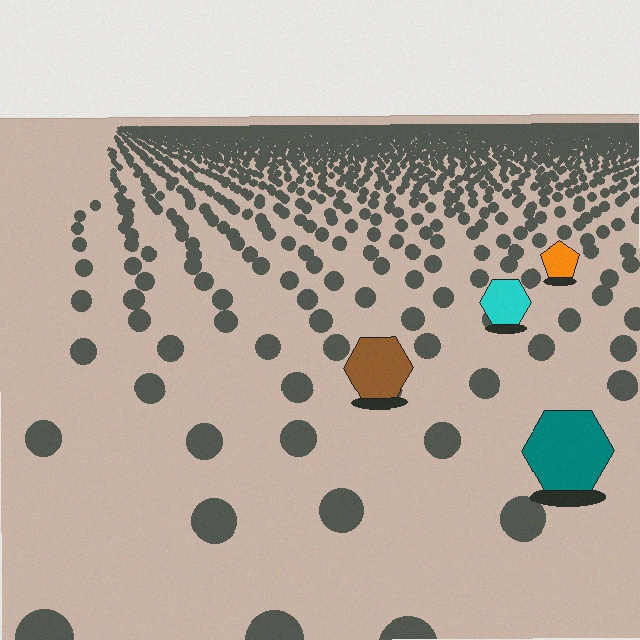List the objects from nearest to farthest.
From nearest to farthest: the teal hexagon, the brown hexagon, the cyan hexagon, the orange pentagon.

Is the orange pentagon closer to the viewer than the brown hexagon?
No. The brown hexagon is closer — you can tell from the texture gradient: the ground texture is coarser near it.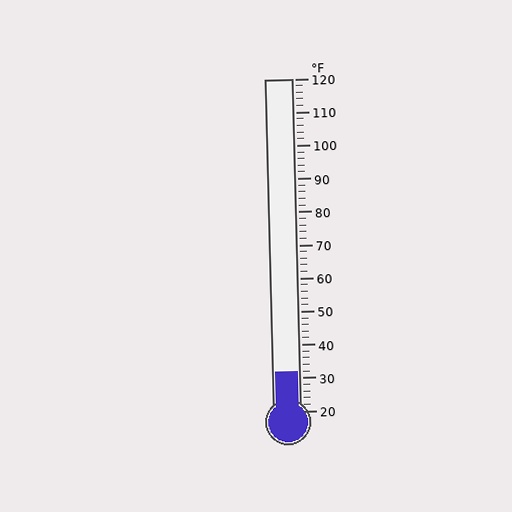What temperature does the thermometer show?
The thermometer shows approximately 32°F.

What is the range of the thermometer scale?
The thermometer scale ranges from 20°F to 120°F.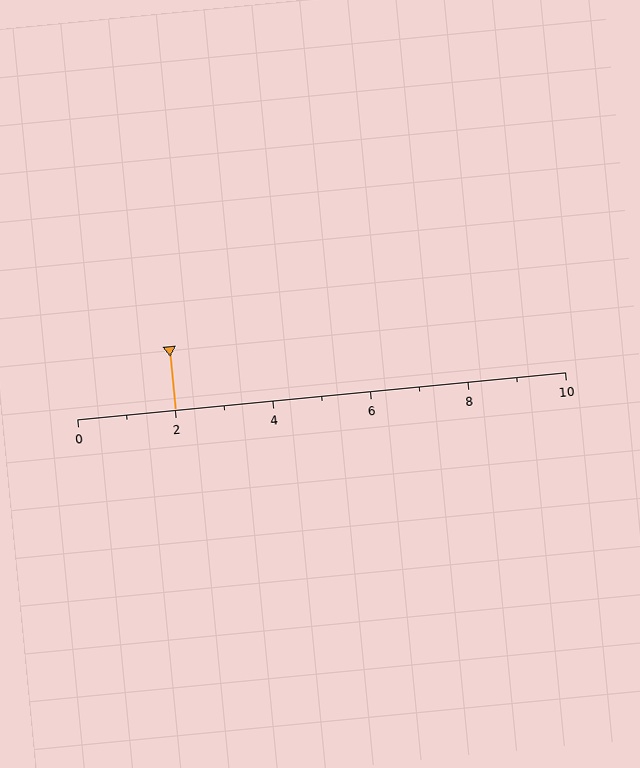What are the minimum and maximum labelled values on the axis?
The axis runs from 0 to 10.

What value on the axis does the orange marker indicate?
The marker indicates approximately 2.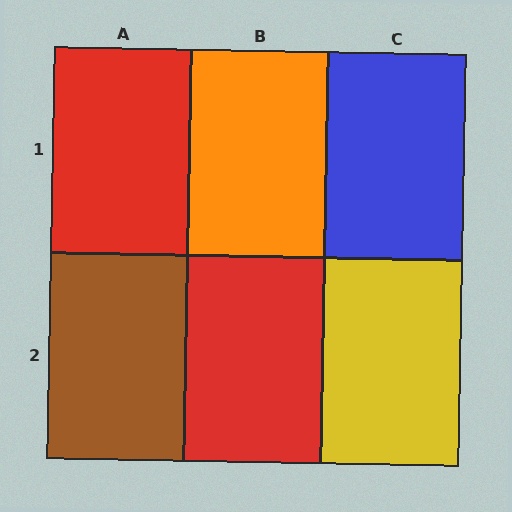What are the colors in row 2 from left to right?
Brown, red, yellow.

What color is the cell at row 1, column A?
Red.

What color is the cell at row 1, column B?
Orange.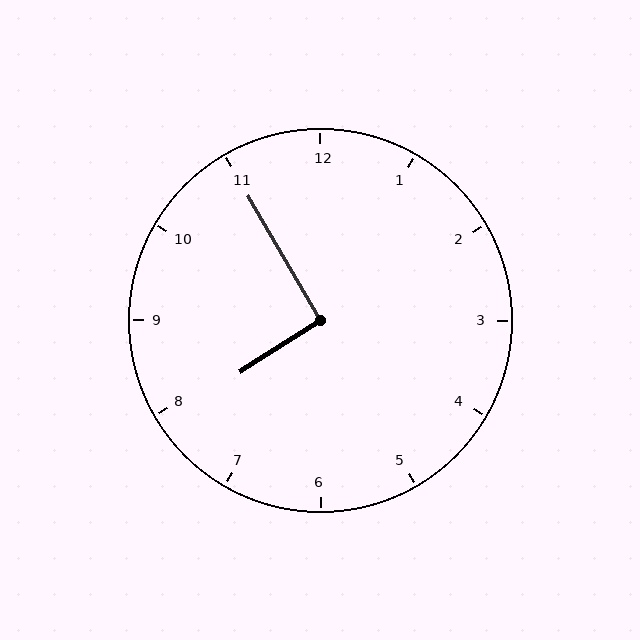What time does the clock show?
7:55.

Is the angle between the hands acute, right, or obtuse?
It is right.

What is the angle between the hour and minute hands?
Approximately 92 degrees.